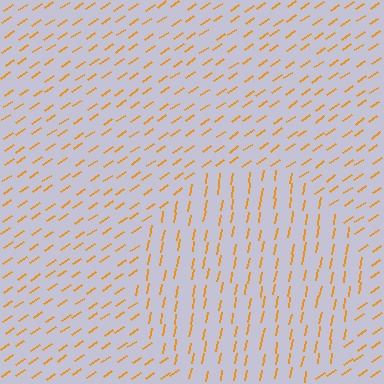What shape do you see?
I see a circle.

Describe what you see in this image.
The image is filled with small orange line segments. A circle region in the image has lines oriented differently from the surrounding lines, creating a visible texture boundary.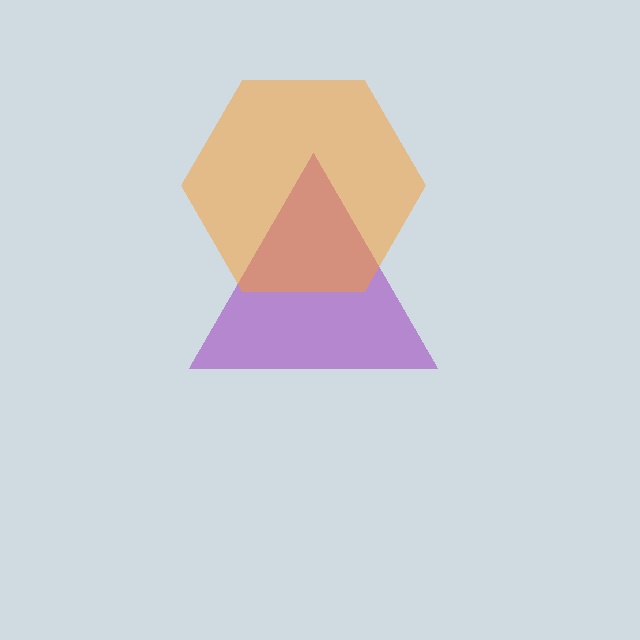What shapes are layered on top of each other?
The layered shapes are: a purple triangle, an orange hexagon.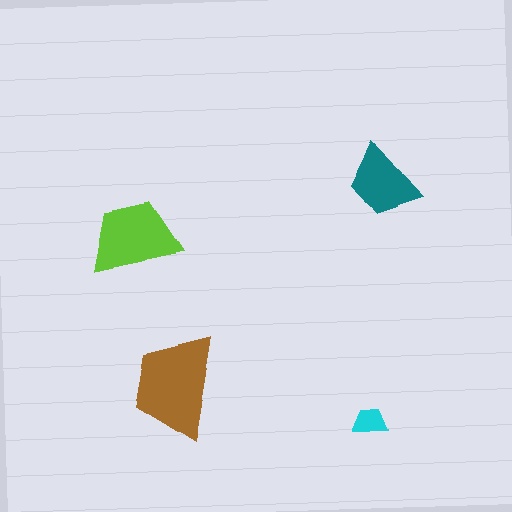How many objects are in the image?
There are 4 objects in the image.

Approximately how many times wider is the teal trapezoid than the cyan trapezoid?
About 2 times wider.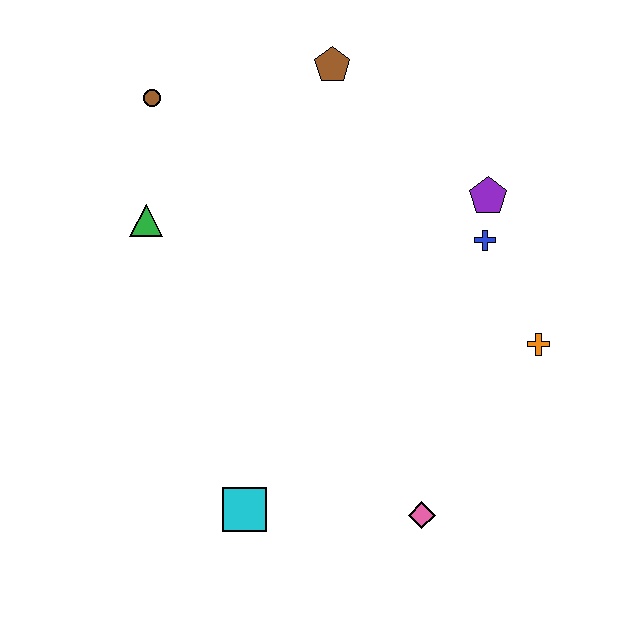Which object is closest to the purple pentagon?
The blue cross is closest to the purple pentagon.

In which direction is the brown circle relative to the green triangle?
The brown circle is above the green triangle.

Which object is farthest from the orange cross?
The brown circle is farthest from the orange cross.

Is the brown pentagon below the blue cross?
No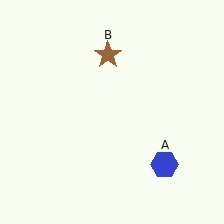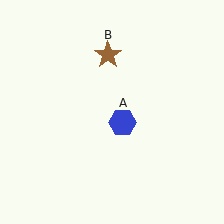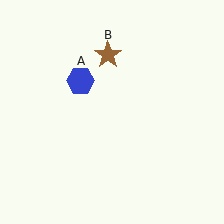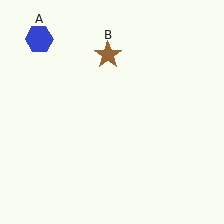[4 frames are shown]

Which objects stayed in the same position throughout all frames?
Brown star (object B) remained stationary.